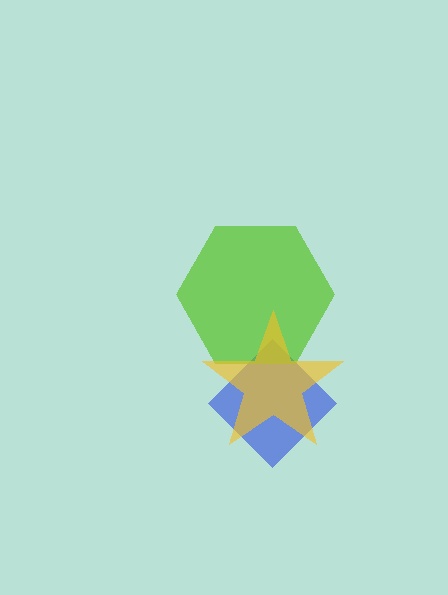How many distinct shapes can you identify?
There are 3 distinct shapes: a blue diamond, a lime hexagon, a yellow star.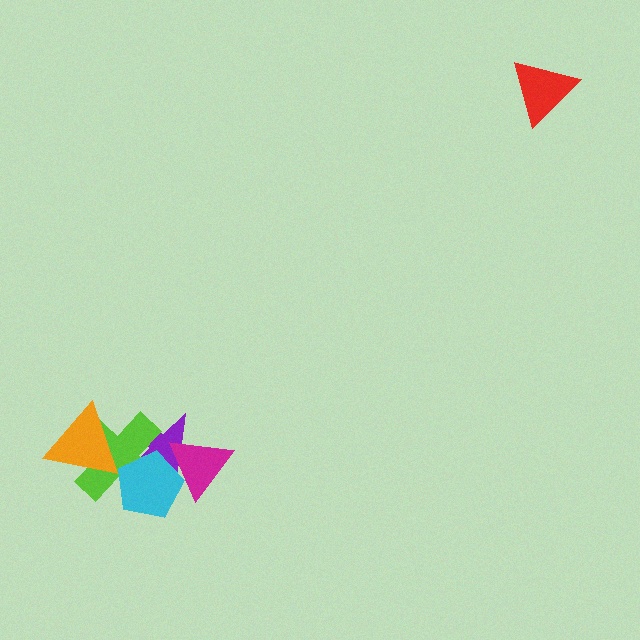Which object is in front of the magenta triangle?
The cyan pentagon is in front of the magenta triangle.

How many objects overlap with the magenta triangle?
2 objects overlap with the magenta triangle.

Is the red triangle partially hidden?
No, no other shape covers it.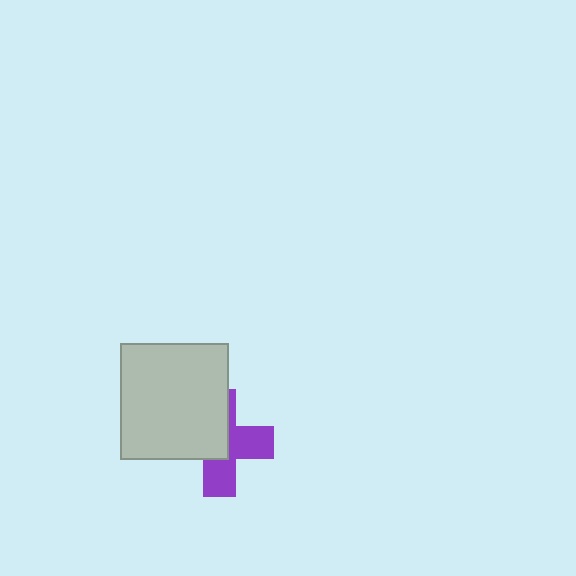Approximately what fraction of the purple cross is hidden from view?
Roughly 52% of the purple cross is hidden behind the light gray rectangle.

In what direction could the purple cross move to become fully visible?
The purple cross could move toward the lower-right. That would shift it out from behind the light gray rectangle entirely.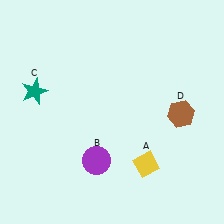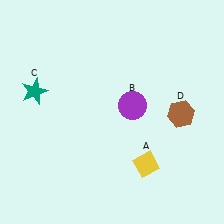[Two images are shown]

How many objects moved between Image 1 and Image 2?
1 object moved between the two images.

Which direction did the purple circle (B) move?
The purple circle (B) moved up.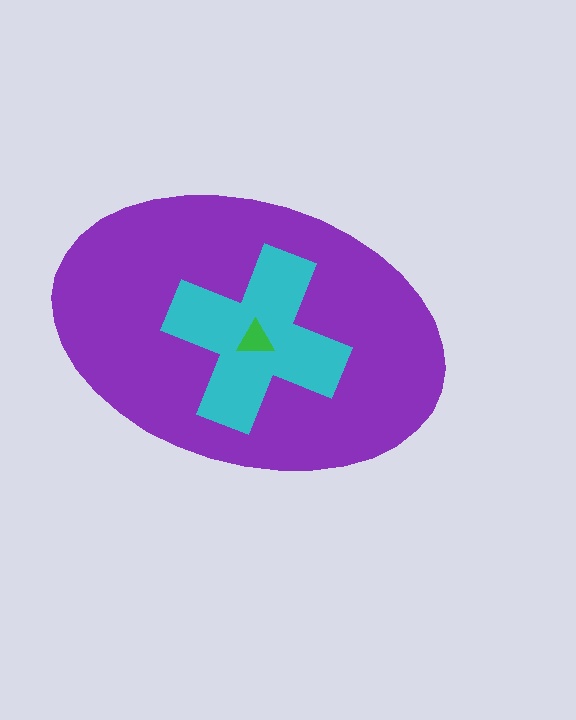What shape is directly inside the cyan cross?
The green triangle.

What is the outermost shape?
The purple ellipse.